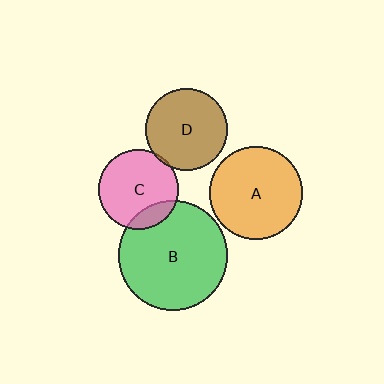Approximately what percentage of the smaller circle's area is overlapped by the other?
Approximately 5%.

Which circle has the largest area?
Circle B (green).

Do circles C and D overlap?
Yes.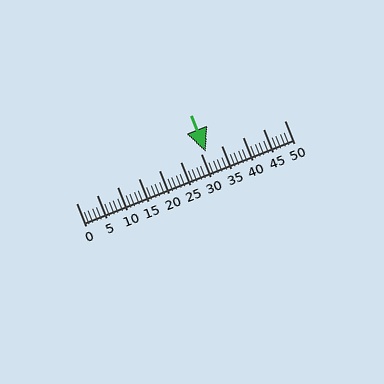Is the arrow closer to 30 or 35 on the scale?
The arrow is closer to 30.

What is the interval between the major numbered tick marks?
The major tick marks are spaced 5 units apart.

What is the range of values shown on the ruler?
The ruler shows values from 0 to 50.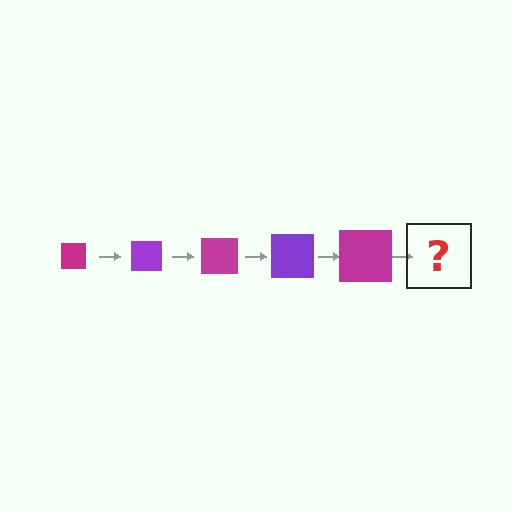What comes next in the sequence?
The next element should be a purple square, larger than the previous one.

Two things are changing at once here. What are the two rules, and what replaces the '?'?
The two rules are that the square grows larger each step and the color cycles through magenta and purple. The '?' should be a purple square, larger than the previous one.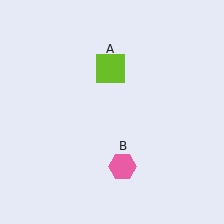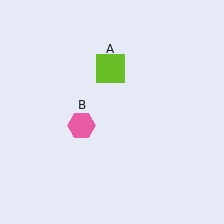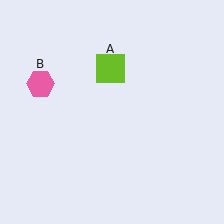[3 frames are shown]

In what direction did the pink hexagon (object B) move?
The pink hexagon (object B) moved up and to the left.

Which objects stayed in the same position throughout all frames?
Lime square (object A) remained stationary.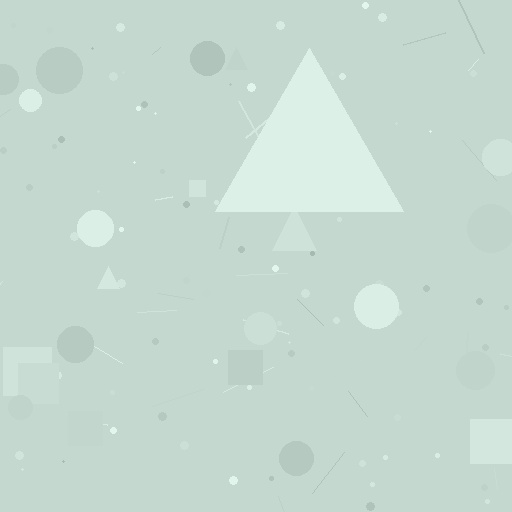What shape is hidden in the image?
A triangle is hidden in the image.